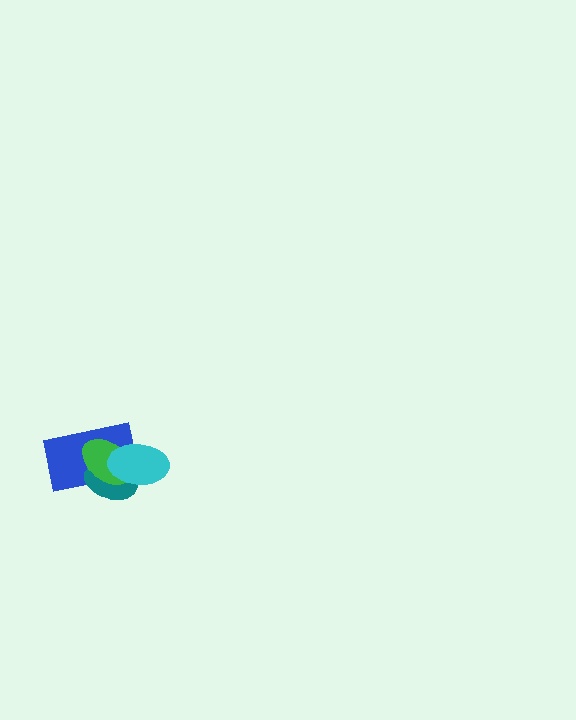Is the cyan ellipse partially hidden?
No, no other shape covers it.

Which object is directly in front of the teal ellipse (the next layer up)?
The green ellipse is directly in front of the teal ellipse.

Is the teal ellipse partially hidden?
Yes, it is partially covered by another shape.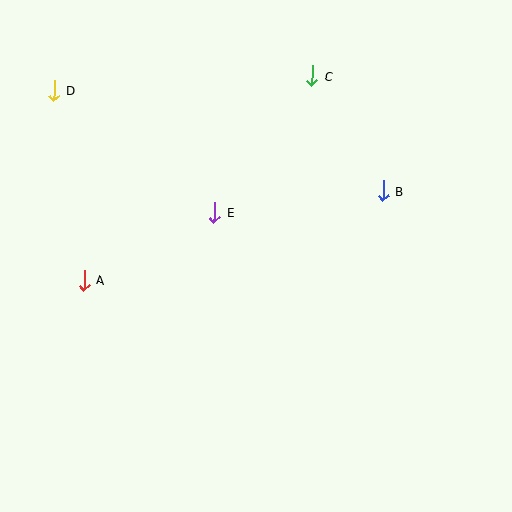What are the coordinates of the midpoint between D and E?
The midpoint between D and E is at (134, 152).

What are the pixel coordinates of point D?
Point D is at (54, 91).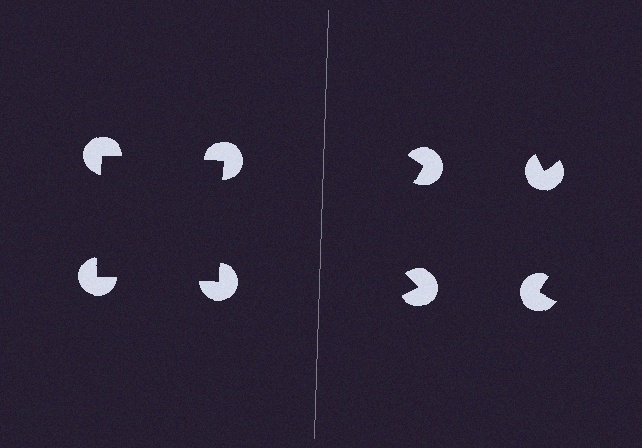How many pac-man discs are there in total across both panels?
8 — 4 on each side.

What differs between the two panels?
The pac-man discs are positioned identically on both sides; only the wedge orientations differ. On the left they align to a square; on the right they are misaligned.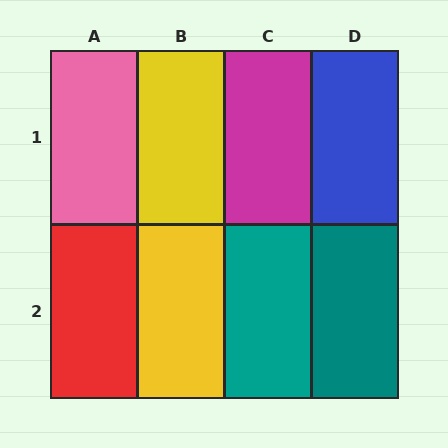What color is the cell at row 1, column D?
Blue.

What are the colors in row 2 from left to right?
Red, yellow, teal, teal.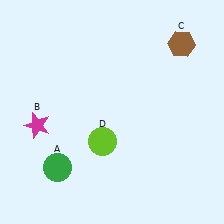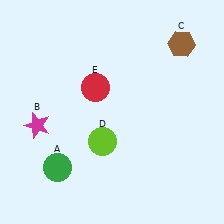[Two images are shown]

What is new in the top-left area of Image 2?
A red circle (E) was added in the top-left area of Image 2.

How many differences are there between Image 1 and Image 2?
There is 1 difference between the two images.